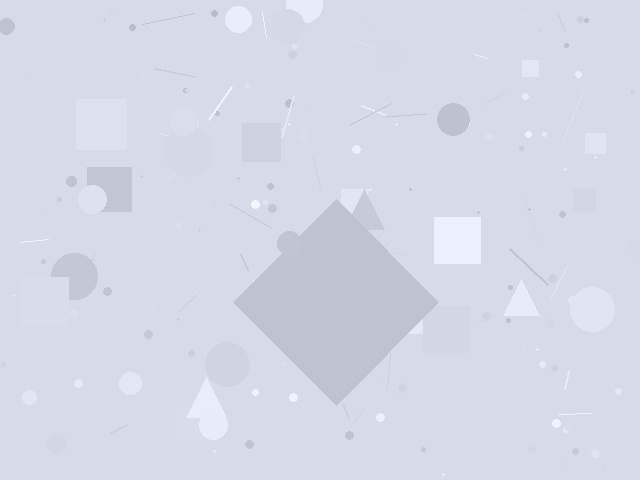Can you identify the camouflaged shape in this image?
The camouflaged shape is a diamond.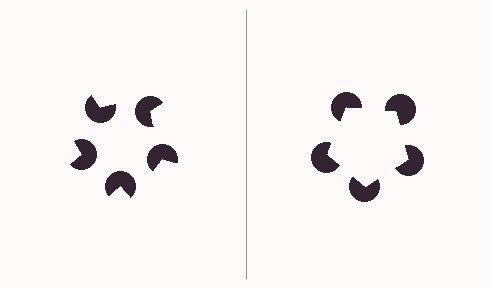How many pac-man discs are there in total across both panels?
10 — 5 on each side.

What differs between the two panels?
The pac-man discs are positioned identically on both sides; only the wedge orientations differ. On the right they align to a pentagon; on the left they are misaligned.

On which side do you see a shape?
An illusory pentagon appears on the right side. On the left side the wedge cuts are rotated, so no coherent shape forms.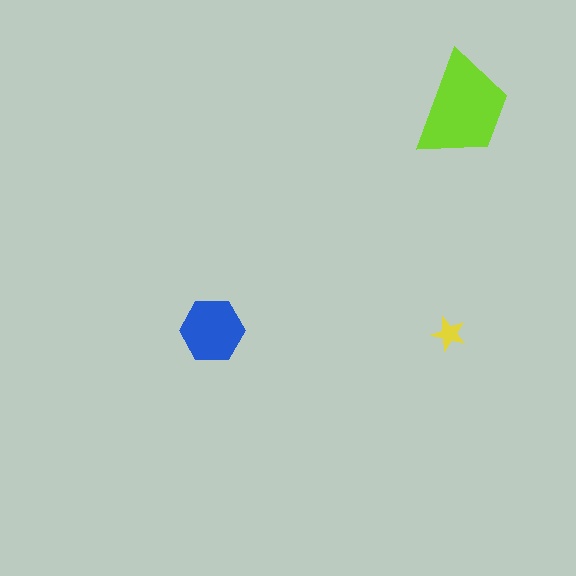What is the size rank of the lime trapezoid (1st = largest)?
1st.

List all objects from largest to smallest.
The lime trapezoid, the blue hexagon, the yellow star.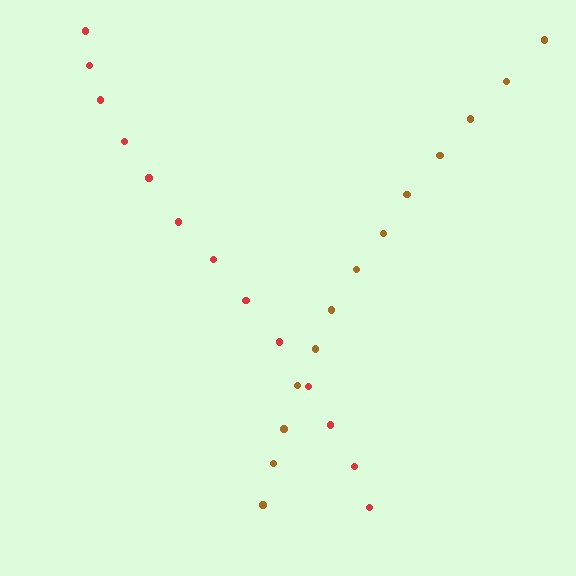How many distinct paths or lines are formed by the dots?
There are 2 distinct paths.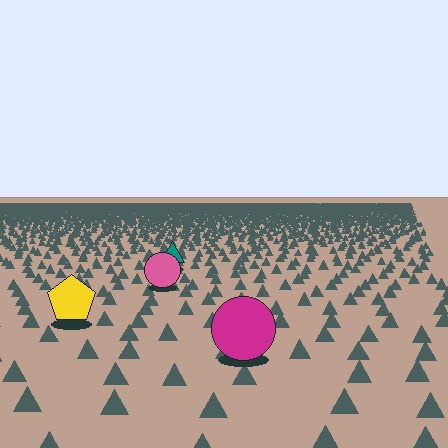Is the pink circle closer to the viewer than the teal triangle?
Yes. The pink circle is closer — you can tell from the texture gradient: the ground texture is coarser near it.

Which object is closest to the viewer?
The magenta circle is closest. The texture marks near it are larger and more spread out.